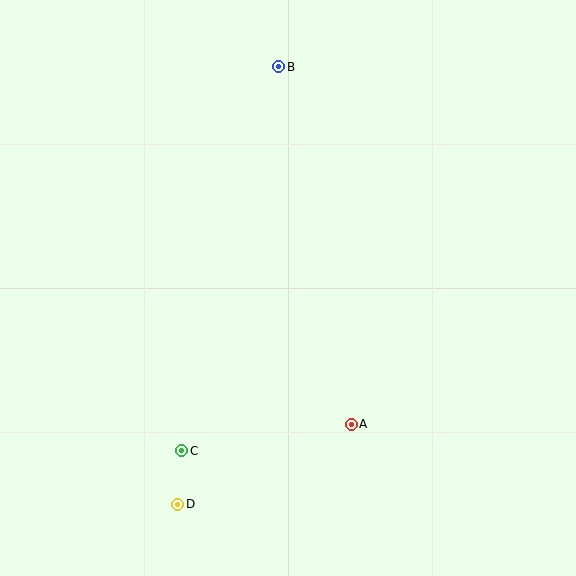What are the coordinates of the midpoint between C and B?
The midpoint between C and B is at (230, 259).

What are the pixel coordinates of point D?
Point D is at (178, 505).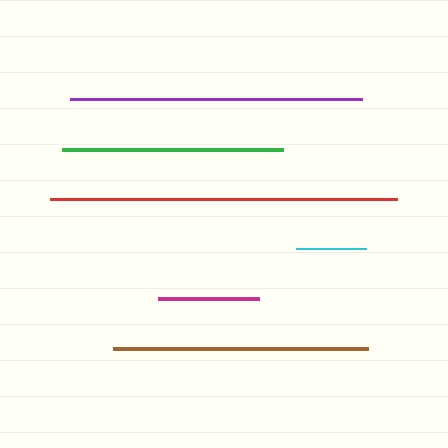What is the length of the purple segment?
The purple segment is approximately 292 pixels long.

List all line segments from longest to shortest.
From longest to shortest: red, purple, brown, green, magenta, cyan.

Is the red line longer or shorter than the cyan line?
The red line is longer than the cyan line.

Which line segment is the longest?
The red line is the longest at approximately 347 pixels.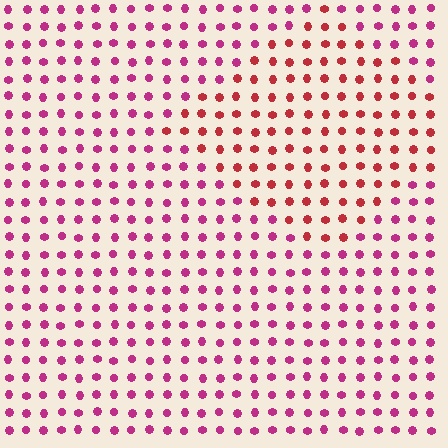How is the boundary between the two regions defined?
The boundary is defined purely by a slight shift in hue (about 33 degrees). Spacing, size, and orientation are identical on both sides.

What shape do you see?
I see a diamond.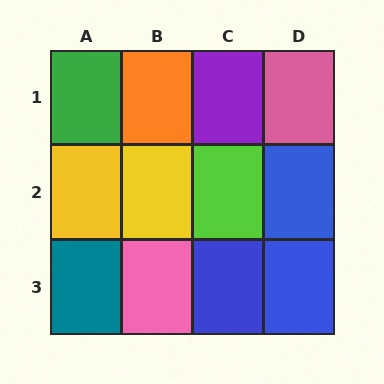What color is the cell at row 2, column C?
Lime.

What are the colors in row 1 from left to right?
Green, orange, purple, pink.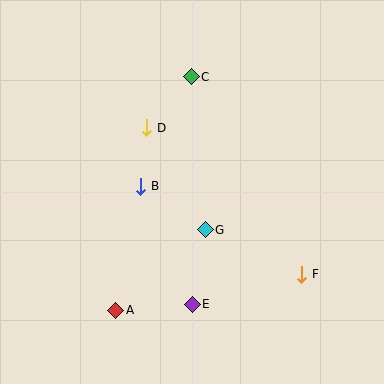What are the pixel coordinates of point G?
Point G is at (205, 230).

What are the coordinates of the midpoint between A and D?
The midpoint between A and D is at (131, 219).